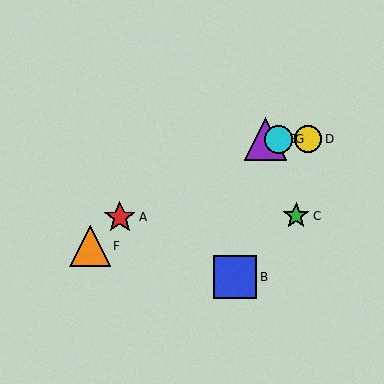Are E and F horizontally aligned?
No, E is at y≈139 and F is at y≈246.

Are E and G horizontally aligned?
Yes, both are at y≈139.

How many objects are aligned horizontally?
3 objects (D, E, G) are aligned horizontally.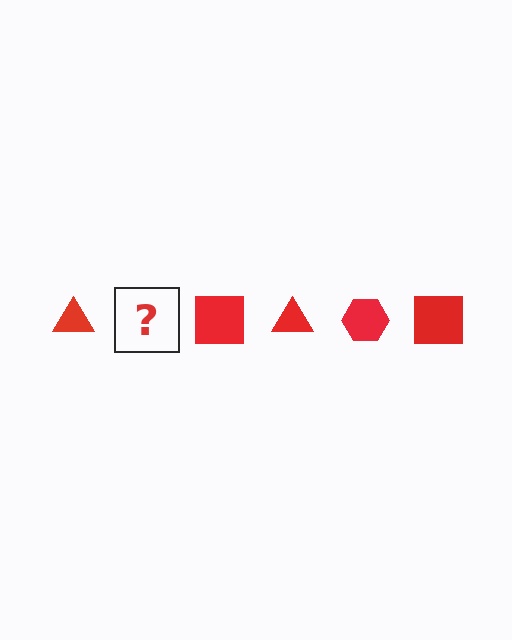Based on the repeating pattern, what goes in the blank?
The blank should be a red hexagon.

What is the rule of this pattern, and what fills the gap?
The rule is that the pattern cycles through triangle, hexagon, square shapes in red. The gap should be filled with a red hexagon.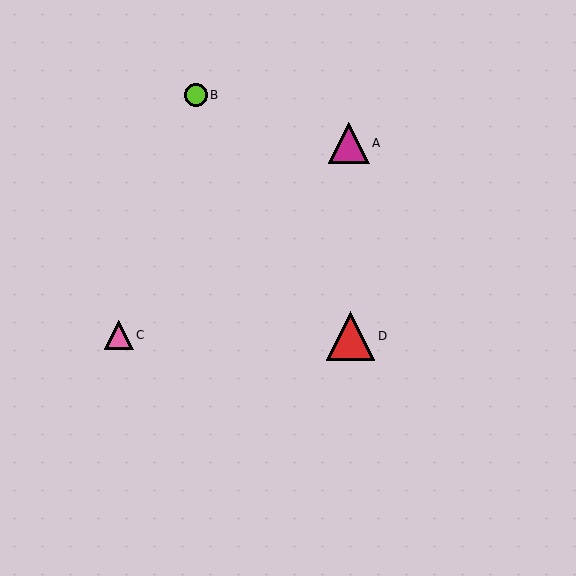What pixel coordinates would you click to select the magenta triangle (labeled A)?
Click at (349, 143) to select the magenta triangle A.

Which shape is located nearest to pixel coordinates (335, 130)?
The magenta triangle (labeled A) at (349, 143) is nearest to that location.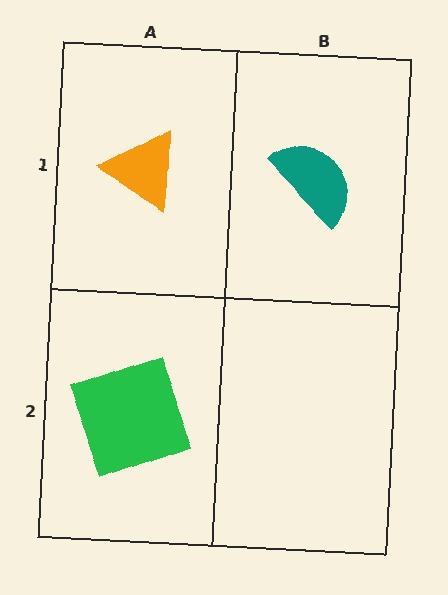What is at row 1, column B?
A teal semicircle.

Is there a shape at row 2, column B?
No, that cell is empty.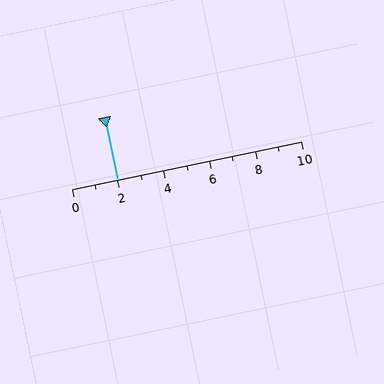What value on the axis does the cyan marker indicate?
The marker indicates approximately 2.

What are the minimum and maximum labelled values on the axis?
The axis runs from 0 to 10.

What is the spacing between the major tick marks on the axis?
The major ticks are spaced 2 apart.